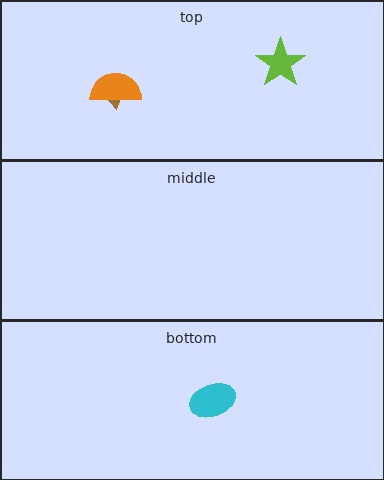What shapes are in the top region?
The brown triangle, the orange semicircle, the lime star.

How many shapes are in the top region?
3.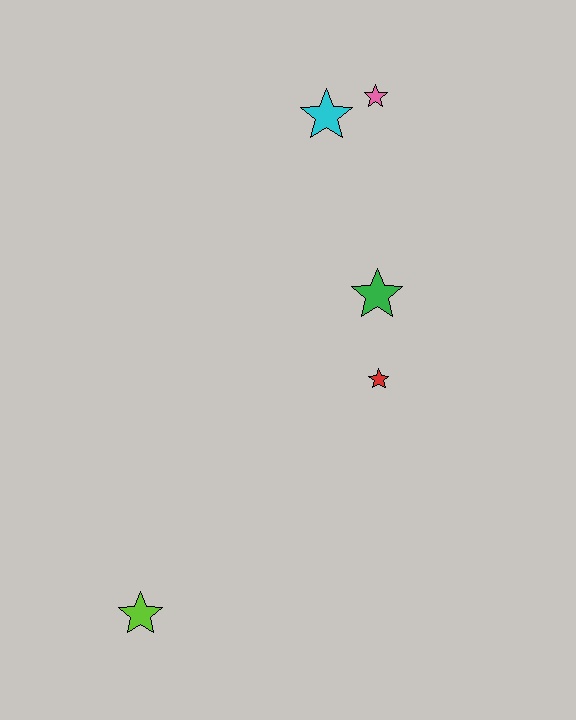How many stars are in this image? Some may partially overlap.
There are 5 stars.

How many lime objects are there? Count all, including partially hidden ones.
There is 1 lime object.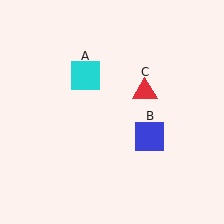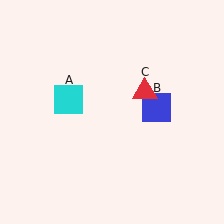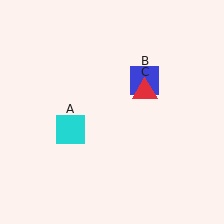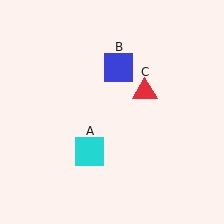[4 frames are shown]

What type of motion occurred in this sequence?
The cyan square (object A), blue square (object B) rotated counterclockwise around the center of the scene.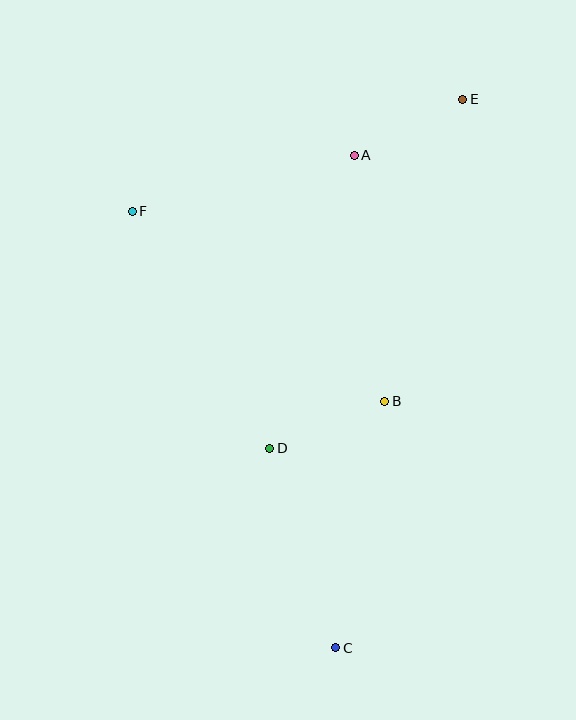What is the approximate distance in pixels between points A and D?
The distance between A and D is approximately 305 pixels.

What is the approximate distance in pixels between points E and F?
The distance between E and F is approximately 349 pixels.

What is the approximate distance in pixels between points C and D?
The distance between C and D is approximately 210 pixels.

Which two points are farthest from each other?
Points C and E are farthest from each other.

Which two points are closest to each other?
Points A and E are closest to each other.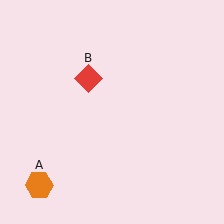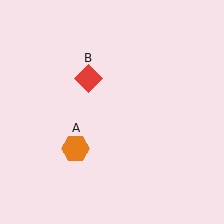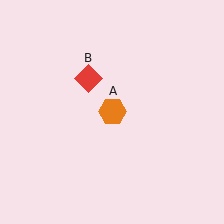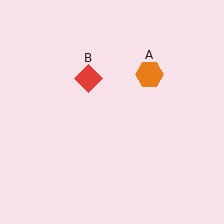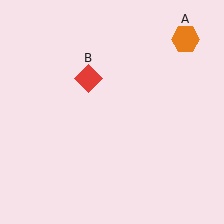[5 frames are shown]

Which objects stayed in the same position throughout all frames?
Red diamond (object B) remained stationary.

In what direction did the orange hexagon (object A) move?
The orange hexagon (object A) moved up and to the right.